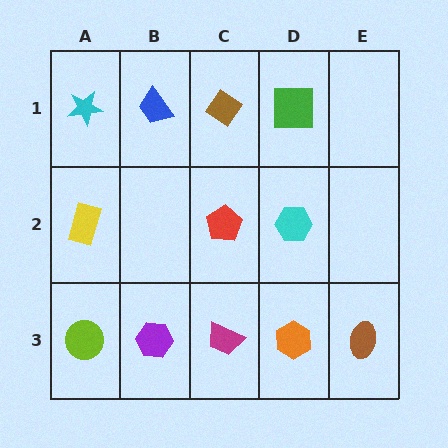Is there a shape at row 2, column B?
No, that cell is empty.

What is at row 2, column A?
A yellow rectangle.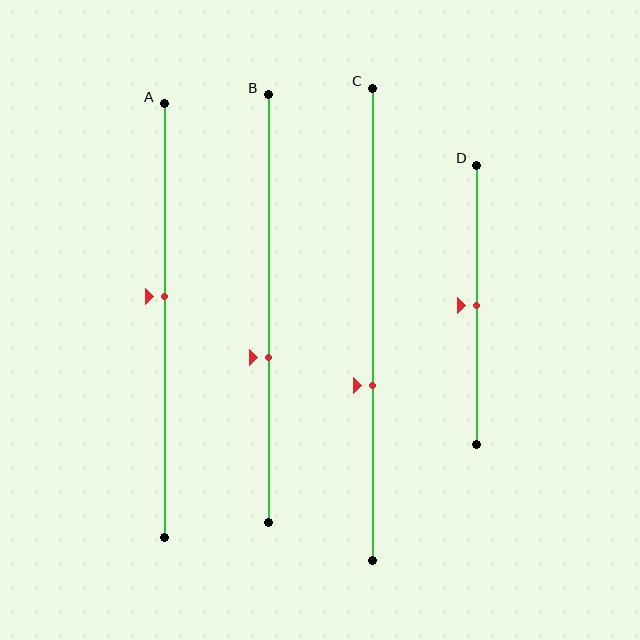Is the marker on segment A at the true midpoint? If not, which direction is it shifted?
No, the marker on segment A is shifted upward by about 6% of the segment length.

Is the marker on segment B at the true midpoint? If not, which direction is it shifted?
No, the marker on segment B is shifted downward by about 11% of the segment length.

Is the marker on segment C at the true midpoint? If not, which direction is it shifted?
No, the marker on segment C is shifted downward by about 13% of the segment length.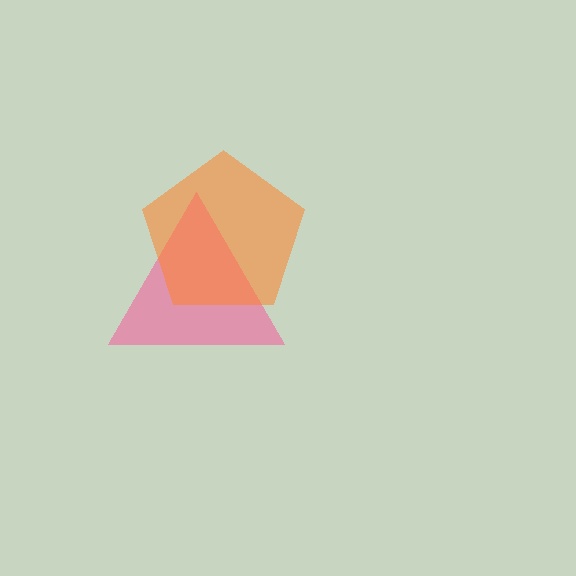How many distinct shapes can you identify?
There are 2 distinct shapes: a pink triangle, an orange pentagon.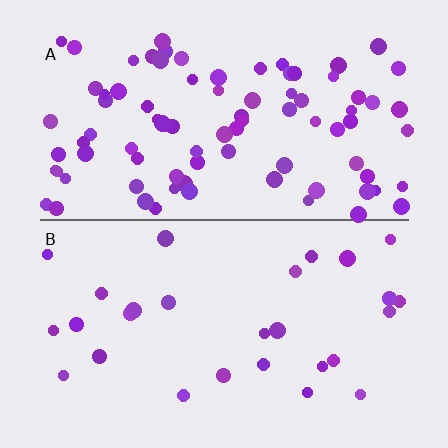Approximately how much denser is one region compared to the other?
Approximately 3.1× — region A over region B.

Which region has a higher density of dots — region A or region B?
A (the top).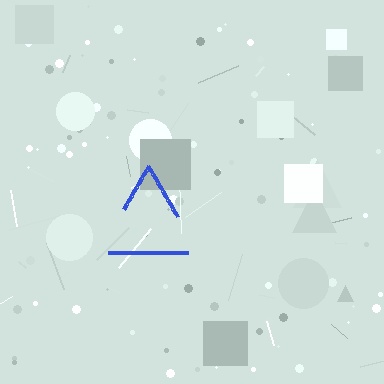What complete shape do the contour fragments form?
The contour fragments form a triangle.